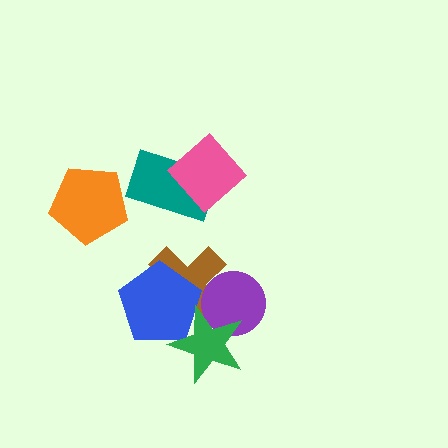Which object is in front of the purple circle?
The green star is in front of the purple circle.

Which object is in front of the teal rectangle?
The pink diamond is in front of the teal rectangle.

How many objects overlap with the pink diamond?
1 object overlaps with the pink diamond.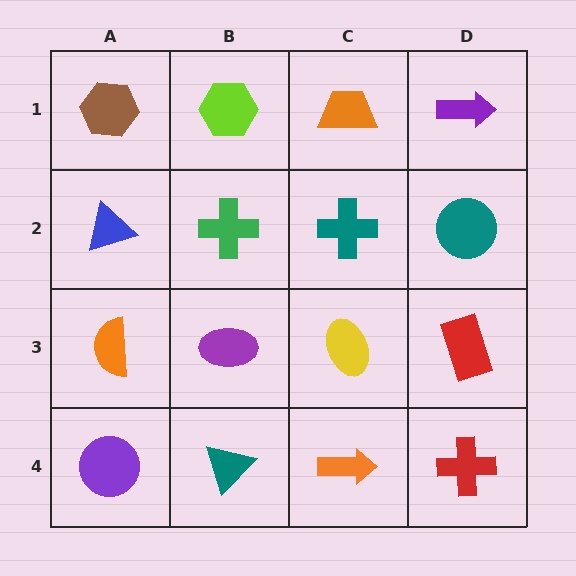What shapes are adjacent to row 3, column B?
A green cross (row 2, column B), a teal triangle (row 4, column B), an orange semicircle (row 3, column A), a yellow ellipse (row 3, column C).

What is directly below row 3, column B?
A teal triangle.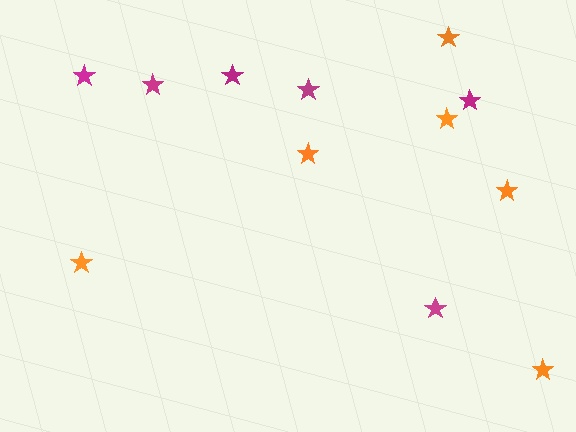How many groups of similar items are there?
There are 2 groups: one group of magenta stars (6) and one group of orange stars (6).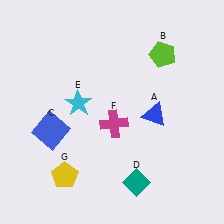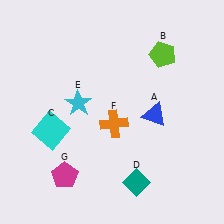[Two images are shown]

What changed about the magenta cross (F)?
In Image 1, F is magenta. In Image 2, it changed to orange.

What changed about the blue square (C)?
In Image 1, C is blue. In Image 2, it changed to cyan.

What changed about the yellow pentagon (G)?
In Image 1, G is yellow. In Image 2, it changed to magenta.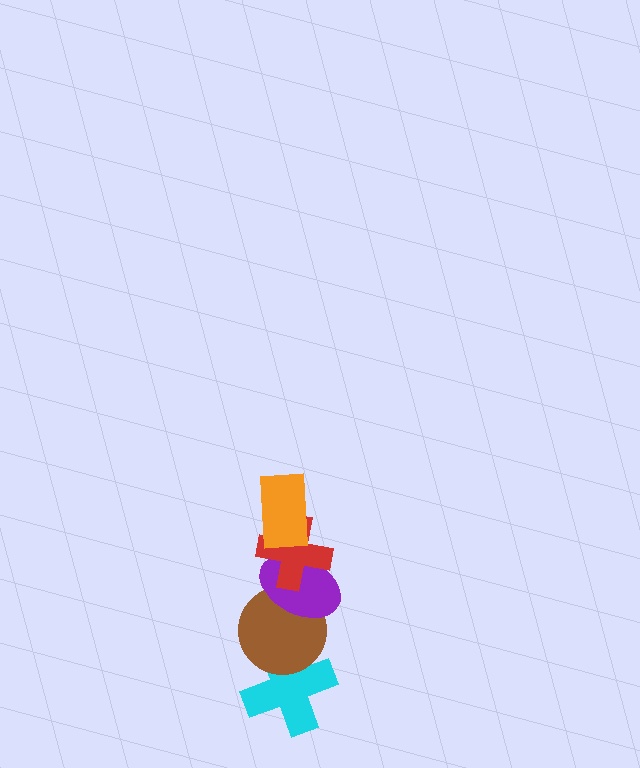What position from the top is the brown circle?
The brown circle is 4th from the top.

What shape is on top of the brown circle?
The purple ellipse is on top of the brown circle.